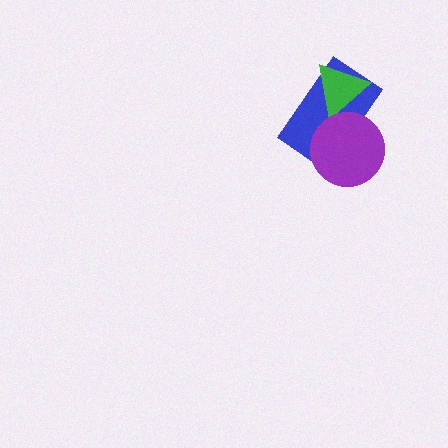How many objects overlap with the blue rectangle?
2 objects overlap with the blue rectangle.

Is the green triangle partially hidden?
Yes, it is partially covered by another shape.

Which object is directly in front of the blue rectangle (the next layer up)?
The green triangle is directly in front of the blue rectangle.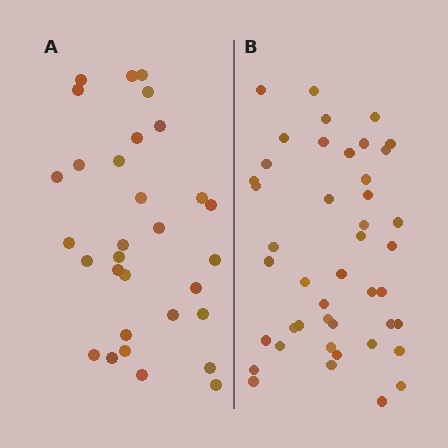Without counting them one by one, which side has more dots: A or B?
Region B (the right region) has more dots.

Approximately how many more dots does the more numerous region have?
Region B has approximately 15 more dots than region A.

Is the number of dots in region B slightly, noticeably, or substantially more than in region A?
Region B has noticeably more, but not dramatically so. The ratio is roughly 1.4 to 1.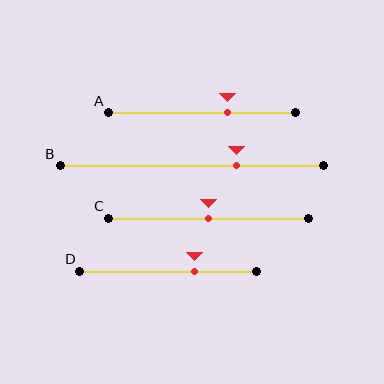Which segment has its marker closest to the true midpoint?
Segment C has its marker closest to the true midpoint.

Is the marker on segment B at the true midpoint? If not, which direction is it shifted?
No, the marker on segment B is shifted to the right by about 17% of the segment length.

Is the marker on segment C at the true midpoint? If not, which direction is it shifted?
Yes, the marker on segment C is at the true midpoint.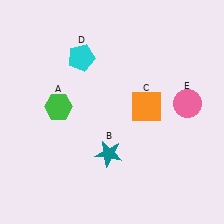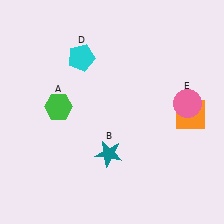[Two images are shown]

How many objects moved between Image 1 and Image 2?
1 object moved between the two images.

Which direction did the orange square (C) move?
The orange square (C) moved right.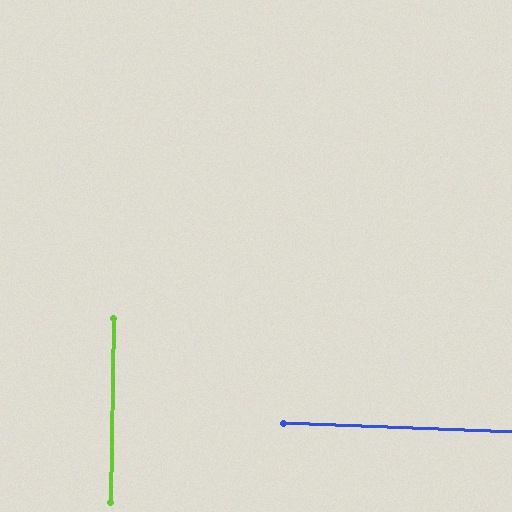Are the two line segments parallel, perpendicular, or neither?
Perpendicular — they meet at approximately 89°.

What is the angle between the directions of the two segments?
Approximately 89 degrees.